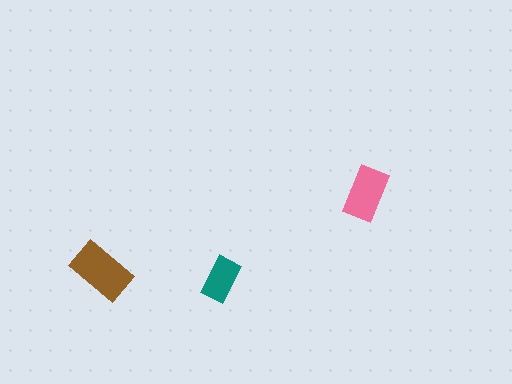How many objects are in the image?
There are 3 objects in the image.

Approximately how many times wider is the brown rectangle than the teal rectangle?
About 1.5 times wider.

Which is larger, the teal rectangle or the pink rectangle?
The pink one.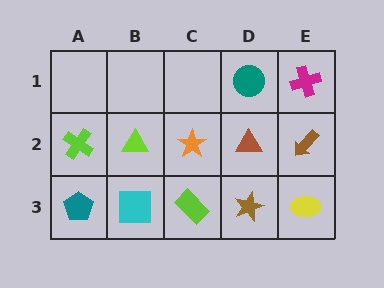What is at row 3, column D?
A brown star.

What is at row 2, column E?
A brown arrow.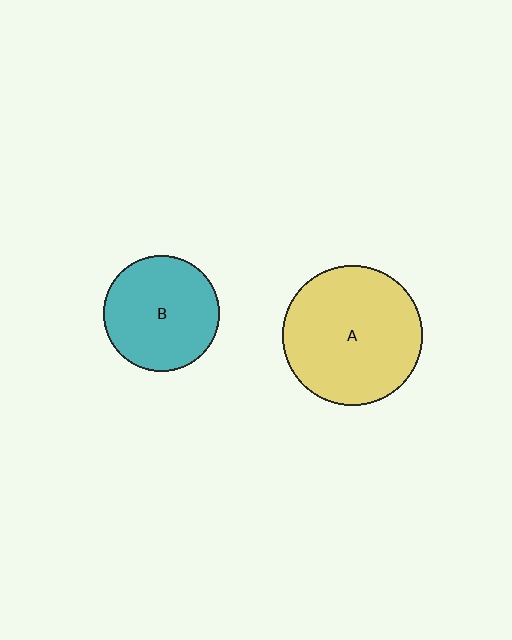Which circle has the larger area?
Circle A (yellow).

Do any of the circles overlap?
No, none of the circles overlap.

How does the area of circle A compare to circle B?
Approximately 1.5 times.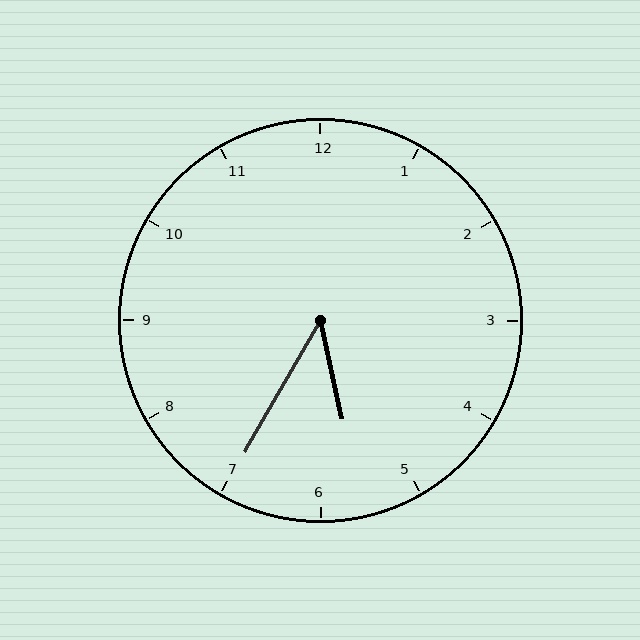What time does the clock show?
5:35.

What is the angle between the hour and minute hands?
Approximately 42 degrees.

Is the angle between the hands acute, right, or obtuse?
It is acute.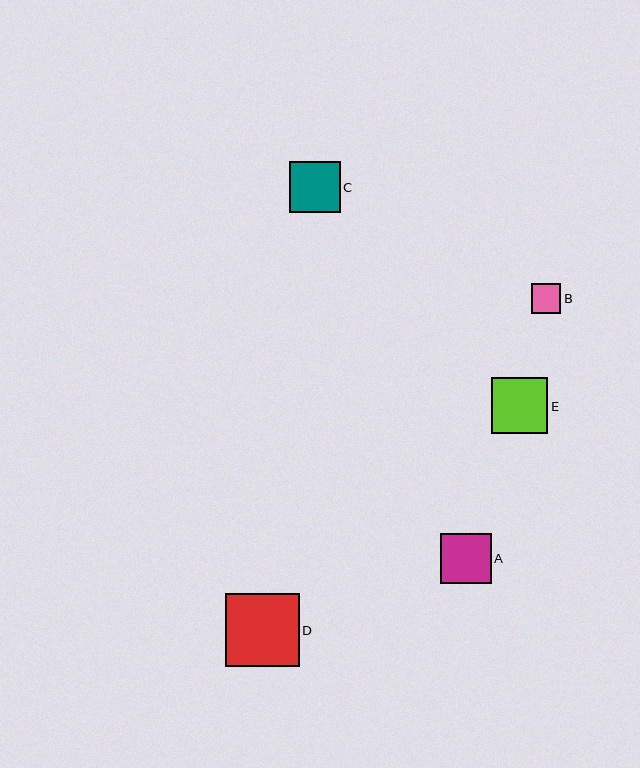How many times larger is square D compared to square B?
Square D is approximately 2.5 times the size of square B.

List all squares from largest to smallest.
From largest to smallest: D, E, A, C, B.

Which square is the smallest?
Square B is the smallest with a size of approximately 29 pixels.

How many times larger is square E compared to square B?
Square E is approximately 1.9 times the size of square B.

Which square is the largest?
Square D is the largest with a size of approximately 73 pixels.